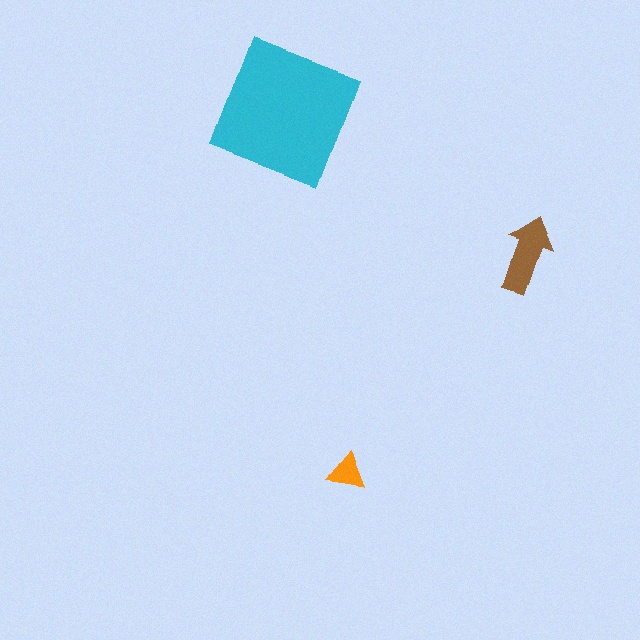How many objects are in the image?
There are 3 objects in the image.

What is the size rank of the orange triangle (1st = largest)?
3rd.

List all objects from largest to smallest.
The cyan square, the brown arrow, the orange triangle.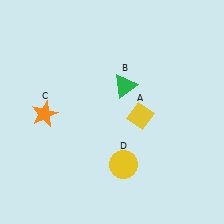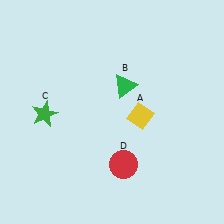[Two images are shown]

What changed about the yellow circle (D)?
In Image 1, D is yellow. In Image 2, it changed to red.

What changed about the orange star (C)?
In Image 1, C is orange. In Image 2, it changed to green.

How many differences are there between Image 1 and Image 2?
There are 2 differences between the two images.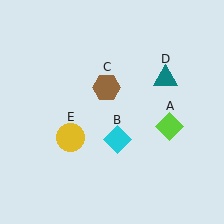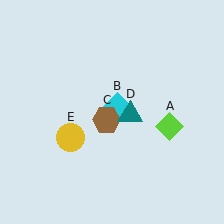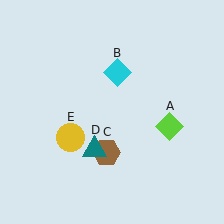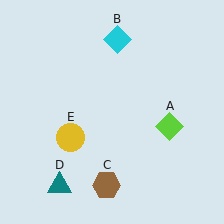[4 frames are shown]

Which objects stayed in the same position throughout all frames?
Lime diamond (object A) and yellow circle (object E) remained stationary.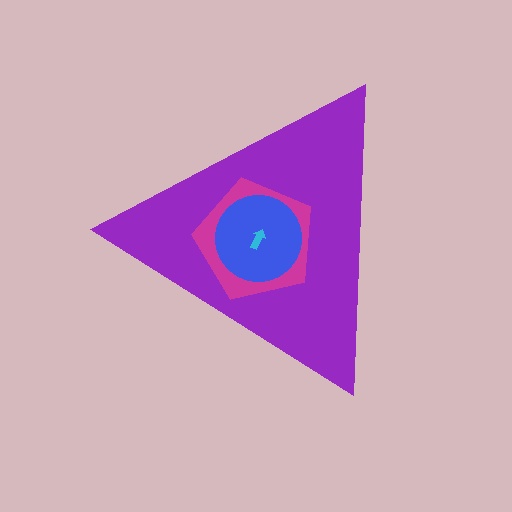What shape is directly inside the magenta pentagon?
The blue circle.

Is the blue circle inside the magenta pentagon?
Yes.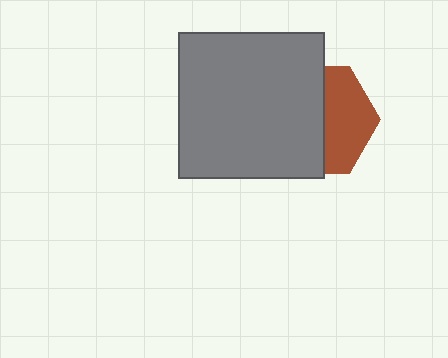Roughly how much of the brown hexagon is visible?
A small part of it is visible (roughly 43%).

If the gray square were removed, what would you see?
You would see the complete brown hexagon.